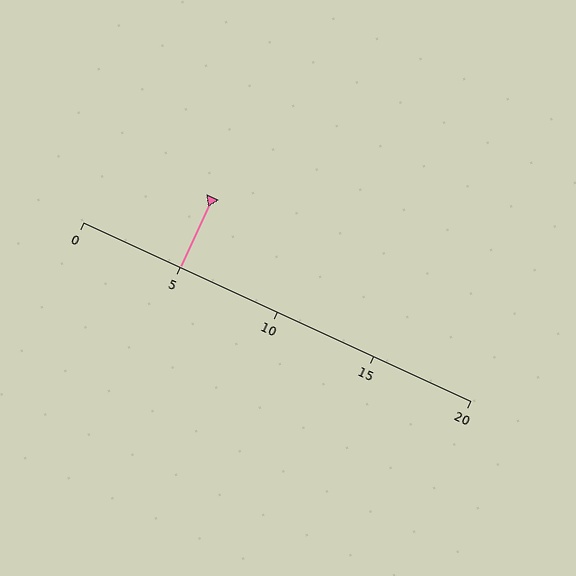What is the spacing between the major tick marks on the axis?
The major ticks are spaced 5 apart.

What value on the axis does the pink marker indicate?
The marker indicates approximately 5.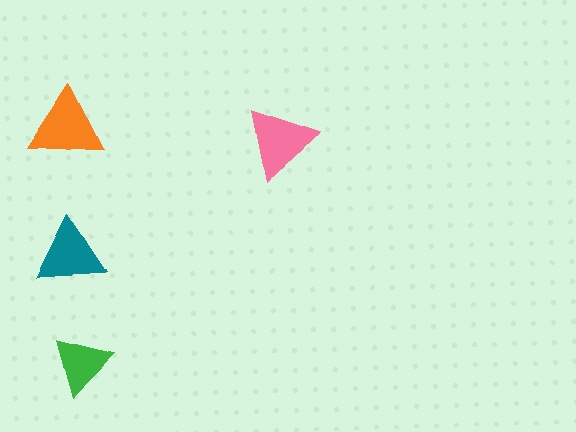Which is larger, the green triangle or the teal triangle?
The teal one.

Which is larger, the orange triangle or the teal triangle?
The orange one.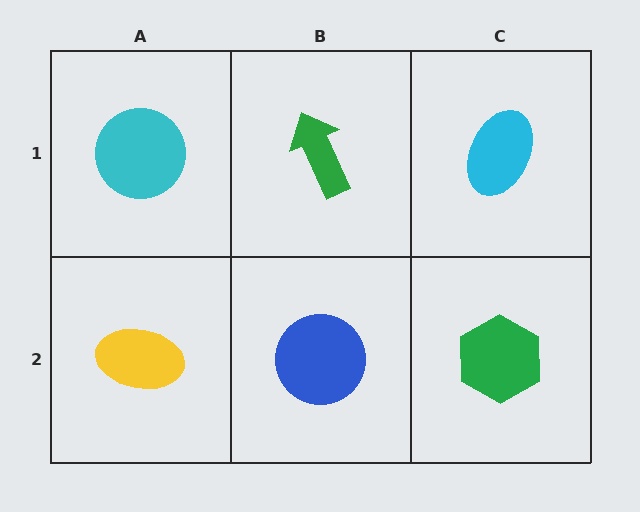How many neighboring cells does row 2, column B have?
3.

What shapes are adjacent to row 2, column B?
A green arrow (row 1, column B), a yellow ellipse (row 2, column A), a green hexagon (row 2, column C).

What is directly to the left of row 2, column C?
A blue circle.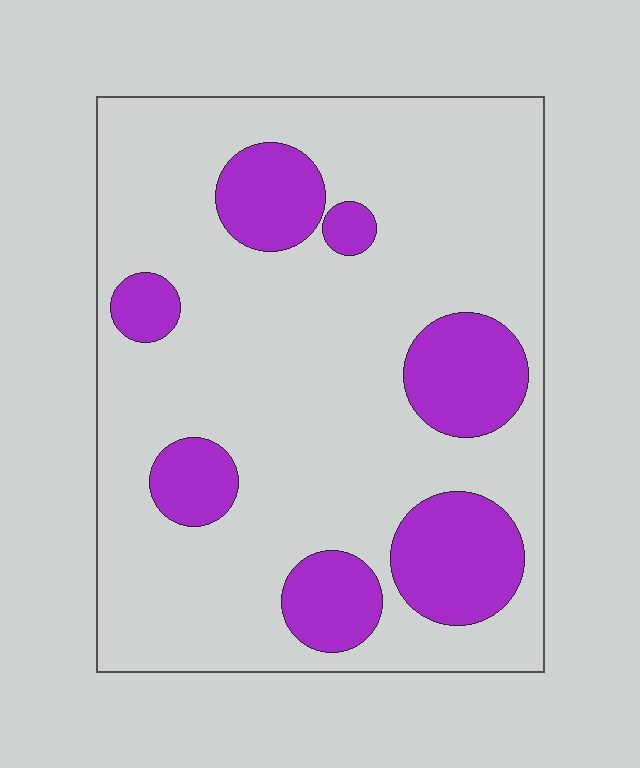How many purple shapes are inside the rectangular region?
7.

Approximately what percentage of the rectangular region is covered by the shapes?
Approximately 20%.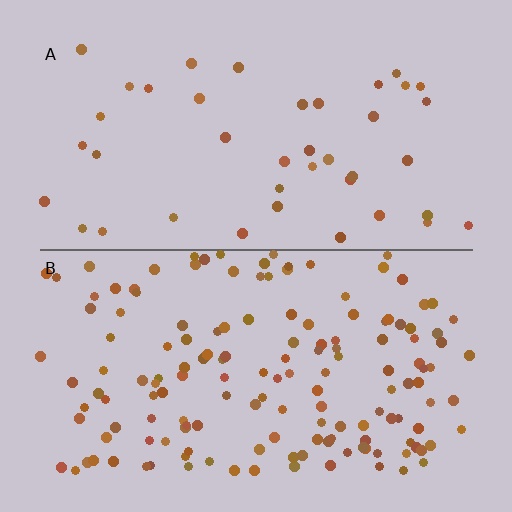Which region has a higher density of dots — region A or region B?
B (the bottom).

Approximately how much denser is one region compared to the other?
Approximately 3.7× — region B over region A.